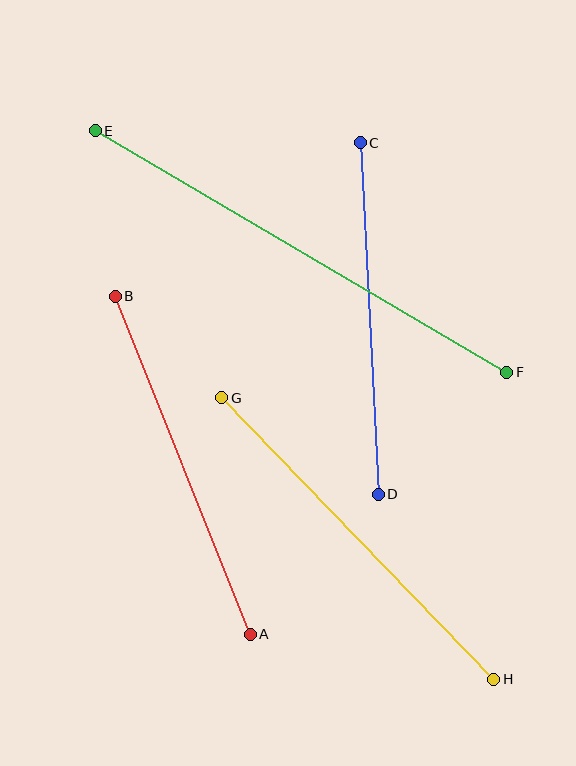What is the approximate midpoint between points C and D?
The midpoint is at approximately (369, 319) pixels.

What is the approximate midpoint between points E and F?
The midpoint is at approximately (301, 252) pixels.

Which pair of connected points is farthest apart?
Points E and F are farthest apart.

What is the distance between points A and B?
The distance is approximately 364 pixels.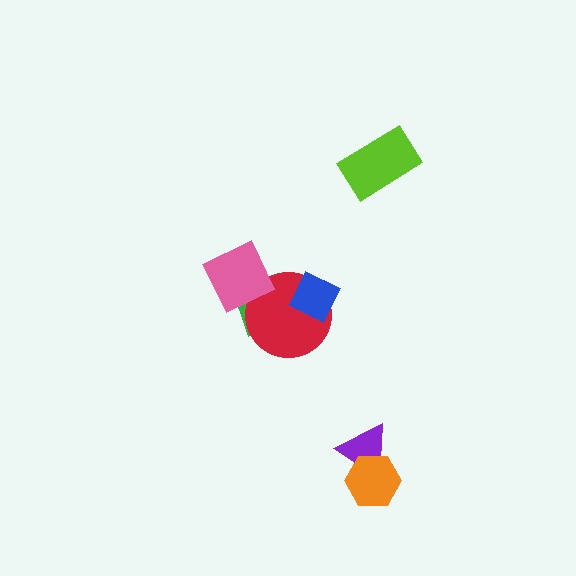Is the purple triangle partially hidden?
Yes, it is partially covered by another shape.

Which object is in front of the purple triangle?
The orange hexagon is in front of the purple triangle.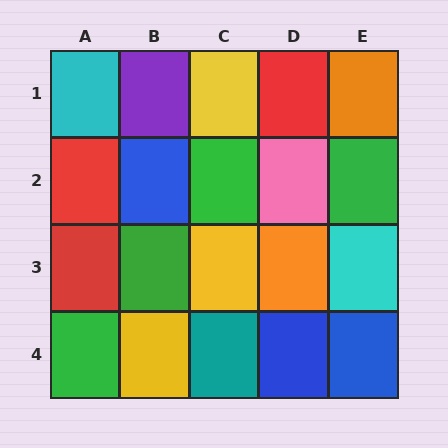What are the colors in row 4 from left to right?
Green, yellow, teal, blue, blue.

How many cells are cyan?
2 cells are cyan.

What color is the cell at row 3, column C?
Yellow.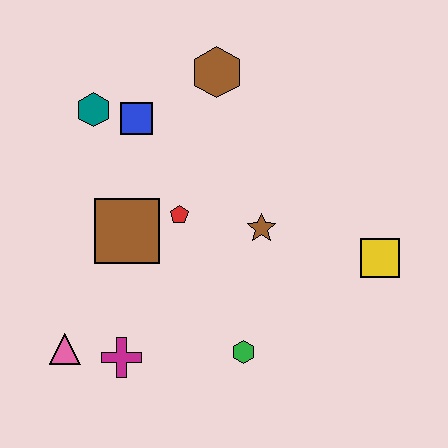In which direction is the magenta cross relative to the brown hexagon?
The magenta cross is below the brown hexagon.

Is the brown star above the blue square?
No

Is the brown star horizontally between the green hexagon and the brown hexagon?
No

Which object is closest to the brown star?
The red pentagon is closest to the brown star.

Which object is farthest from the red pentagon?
The yellow square is farthest from the red pentagon.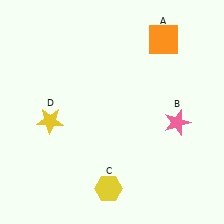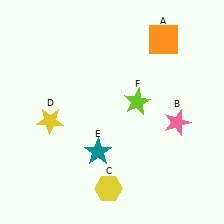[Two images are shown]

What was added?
A teal star (E), a lime star (F) were added in Image 2.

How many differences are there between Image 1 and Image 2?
There are 2 differences between the two images.